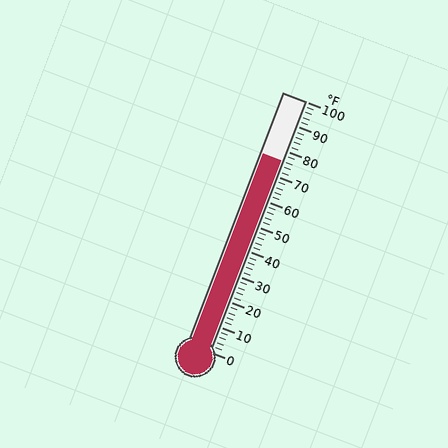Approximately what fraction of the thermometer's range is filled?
The thermometer is filled to approximately 75% of its range.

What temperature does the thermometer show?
The thermometer shows approximately 76°F.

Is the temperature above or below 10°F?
The temperature is above 10°F.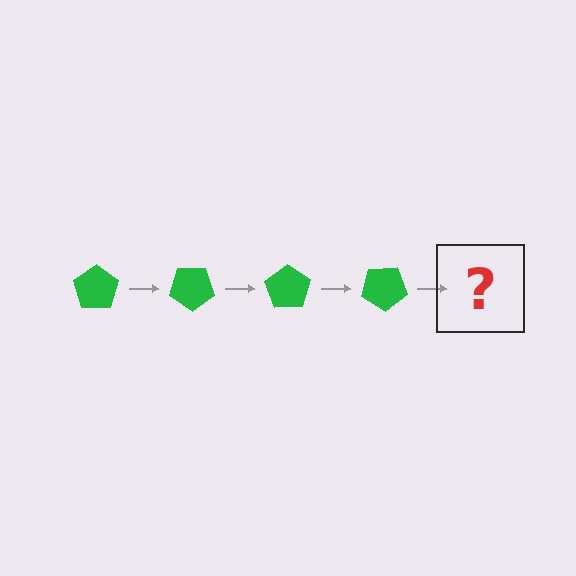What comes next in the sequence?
The next element should be a green pentagon rotated 140 degrees.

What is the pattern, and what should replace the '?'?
The pattern is that the pentagon rotates 35 degrees each step. The '?' should be a green pentagon rotated 140 degrees.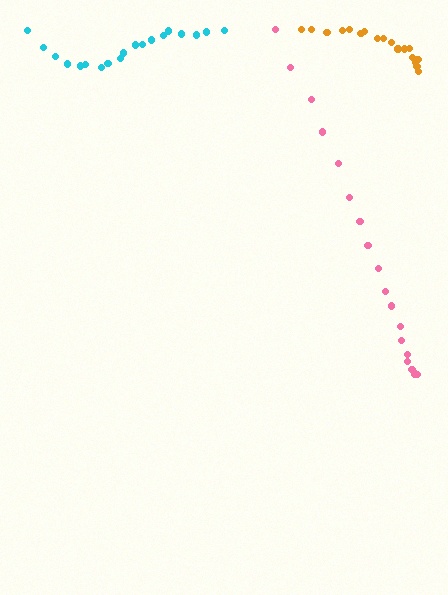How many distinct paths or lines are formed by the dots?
There are 3 distinct paths.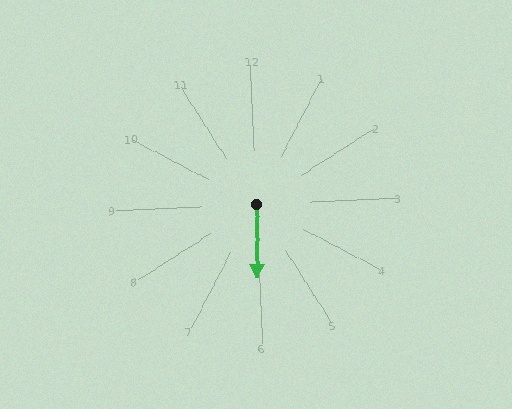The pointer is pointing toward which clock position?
Roughly 6 o'clock.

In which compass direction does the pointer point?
South.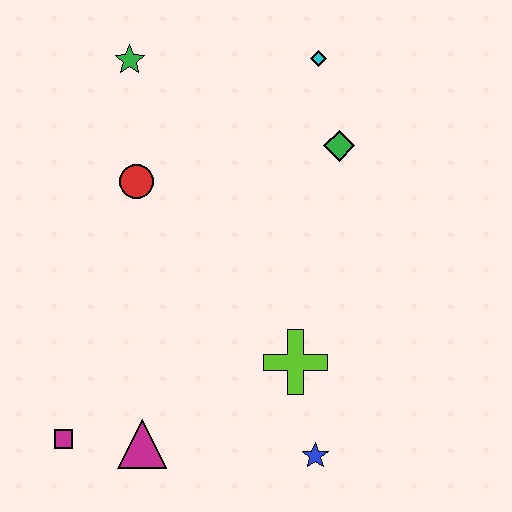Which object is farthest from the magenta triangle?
The cyan diamond is farthest from the magenta triangle.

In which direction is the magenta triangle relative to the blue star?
The magenta triangle is to the left of the blue star.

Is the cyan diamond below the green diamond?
No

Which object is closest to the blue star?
The lime cross is closest to the blue star.